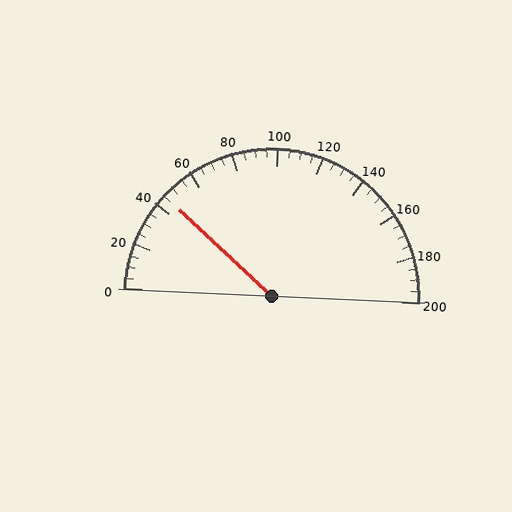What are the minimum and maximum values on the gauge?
The gauge ranges from 0 to 200.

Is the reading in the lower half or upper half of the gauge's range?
The reading is in the lower half of the range (0 to 200).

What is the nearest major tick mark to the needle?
The nearest major tick mark is 40.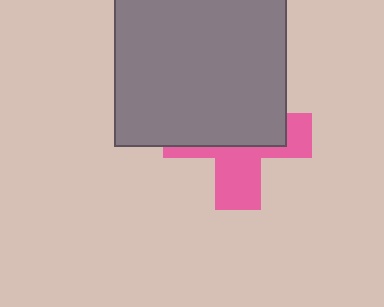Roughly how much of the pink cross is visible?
A small part of it is visible (roughly 42%).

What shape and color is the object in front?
The object in front is a gray square.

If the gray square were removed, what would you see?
You would see the complete pink cross.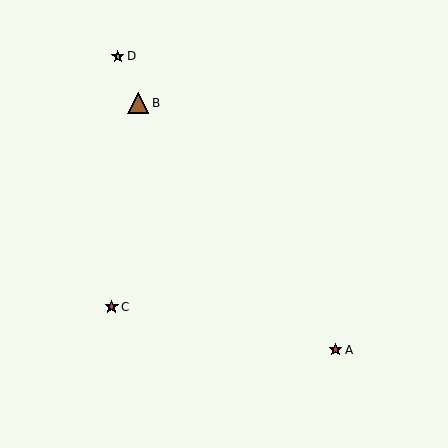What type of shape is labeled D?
Shape D is a lime star.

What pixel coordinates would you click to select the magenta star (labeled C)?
Click at (112, 307) to select the magenta star C.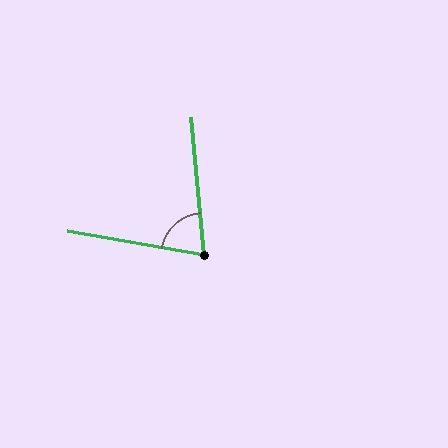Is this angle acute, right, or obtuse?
It is acute.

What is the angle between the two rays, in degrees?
Approximately 75 degrees.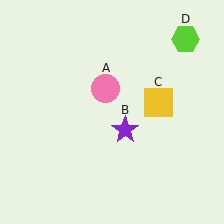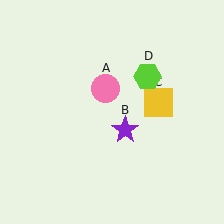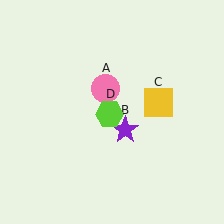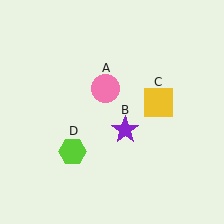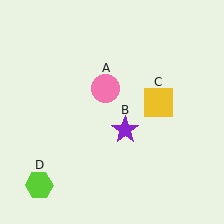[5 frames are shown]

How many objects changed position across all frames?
1 object changed position: lime hexagon (object D).